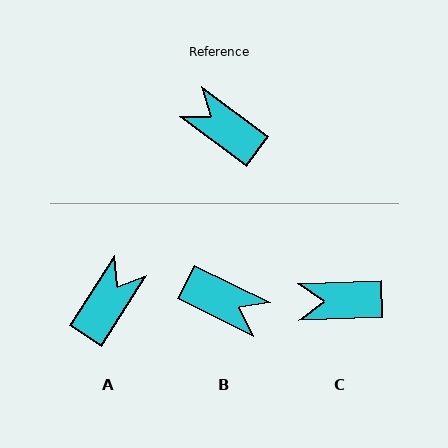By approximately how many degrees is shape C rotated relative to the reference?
Approximately 39 degrees counter-clockwise.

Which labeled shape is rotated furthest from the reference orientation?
B, about 169 degrees away.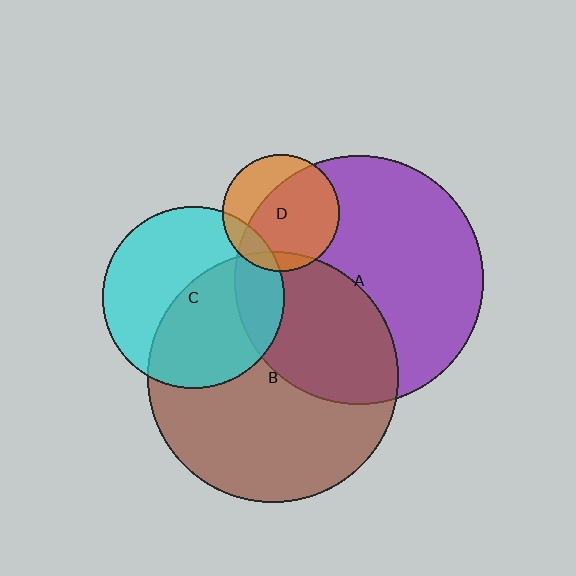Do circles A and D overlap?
Yes.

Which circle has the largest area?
Circle B (brown).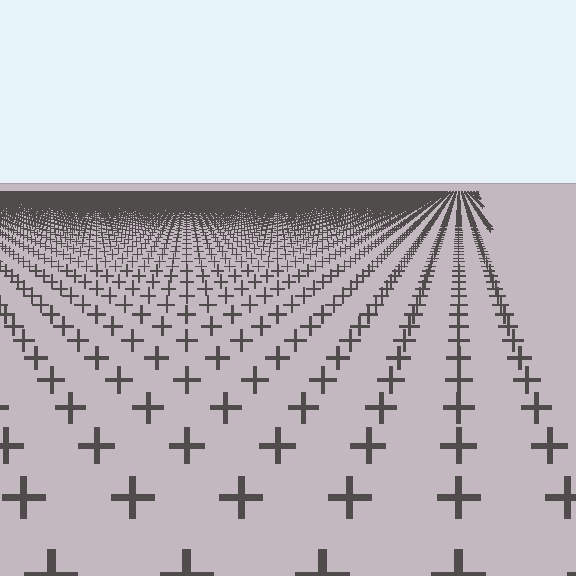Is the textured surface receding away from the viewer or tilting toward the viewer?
The surface is receding away from the viewer. Texture elements get smaller and denser toward the top.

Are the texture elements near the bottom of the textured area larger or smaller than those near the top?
Larger. Near the bottom, elements are closer to the viewer and appear at a bigger on-screen size.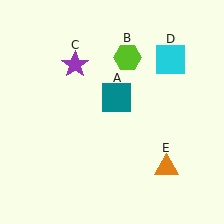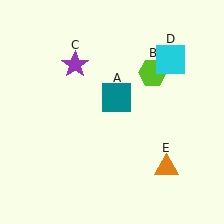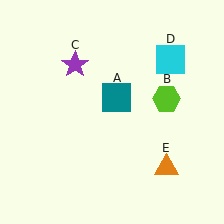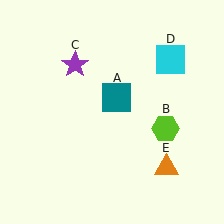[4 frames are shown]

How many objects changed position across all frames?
1 object changed position: lime hexagon (object B).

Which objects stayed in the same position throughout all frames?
Teal square (object A) and purple star (object C) and cyan square (object D) and orange triangle (object E) remained stationary.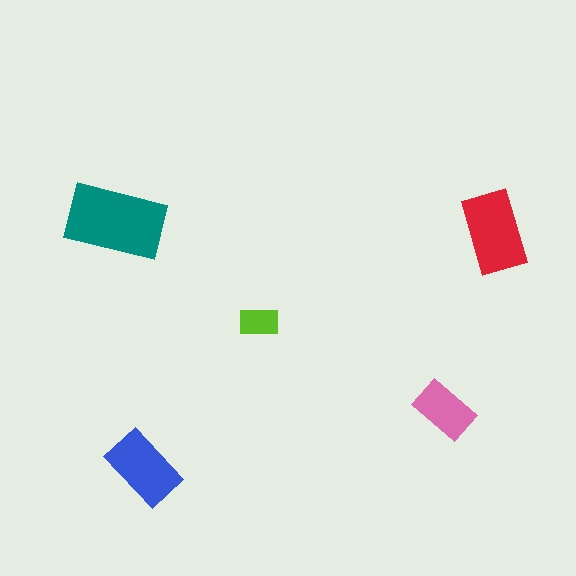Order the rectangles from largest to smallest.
the teal one, the red one, the blue one, the pink one, the lime one.